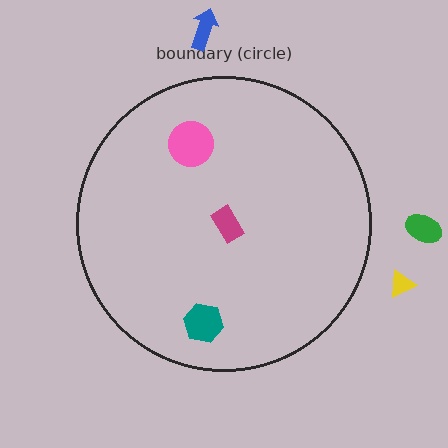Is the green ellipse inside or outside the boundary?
Outside.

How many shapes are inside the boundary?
3 inside, 3 outside.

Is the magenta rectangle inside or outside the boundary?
Inside.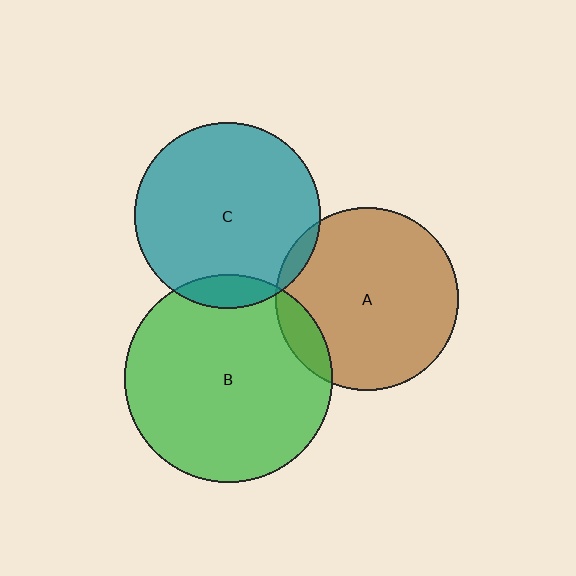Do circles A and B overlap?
Yes.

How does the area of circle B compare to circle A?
Approximately 1.3 times.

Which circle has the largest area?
Circle B (green).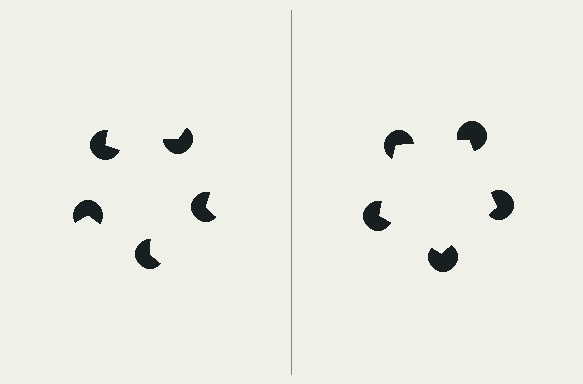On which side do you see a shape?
An illusory pentagon appears on the right side. On the left side the wedge cuts are rotated, so no coherent shape forms.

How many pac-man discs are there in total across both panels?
10 — 5 on each side.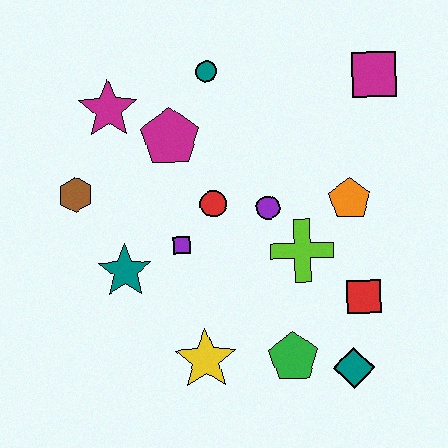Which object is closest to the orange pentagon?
The lime cross is closest to the orange pentagon.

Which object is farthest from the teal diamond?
The magenta star is farthest from the teal diamond.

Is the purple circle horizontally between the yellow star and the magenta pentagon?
No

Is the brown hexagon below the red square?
No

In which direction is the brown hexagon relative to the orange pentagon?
The brown hexagon is to the left of the orange pentagon.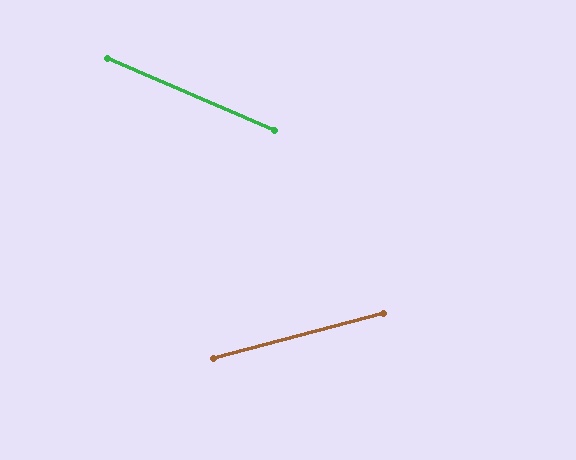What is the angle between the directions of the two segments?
Approximately 38 degrees.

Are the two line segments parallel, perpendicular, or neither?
Neither parallel nor perpendicular — they differ by about 38°.